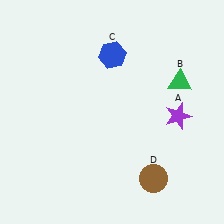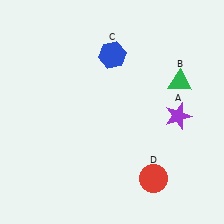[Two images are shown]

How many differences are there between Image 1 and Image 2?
There is 1 difference between the two images.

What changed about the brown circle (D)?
In Image 1, D is brown. In Image 2, it changed to red.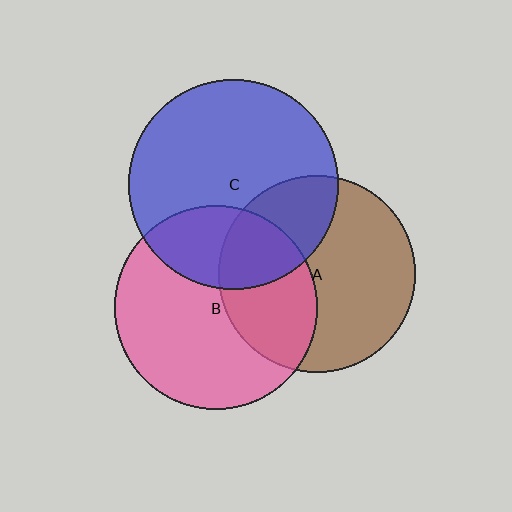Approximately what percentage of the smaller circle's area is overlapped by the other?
Approximately 30%.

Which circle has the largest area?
Circle C (blue).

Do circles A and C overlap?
Yes.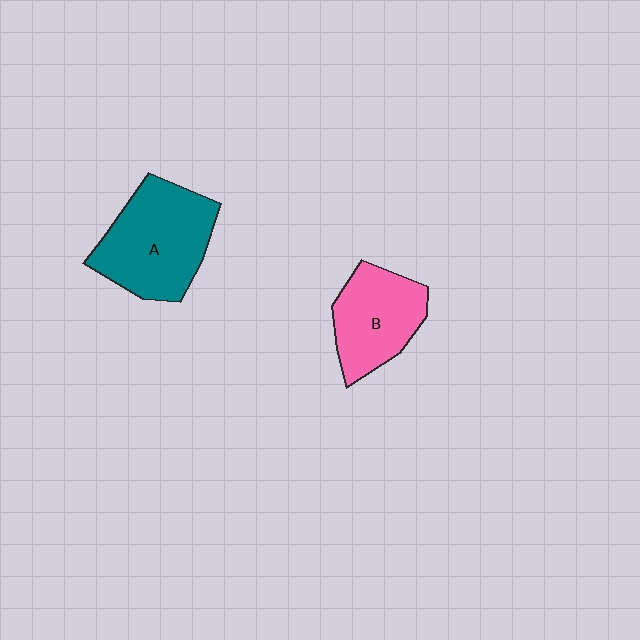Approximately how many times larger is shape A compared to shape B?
Approximately 1.4 times.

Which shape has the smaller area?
Shape B (pink).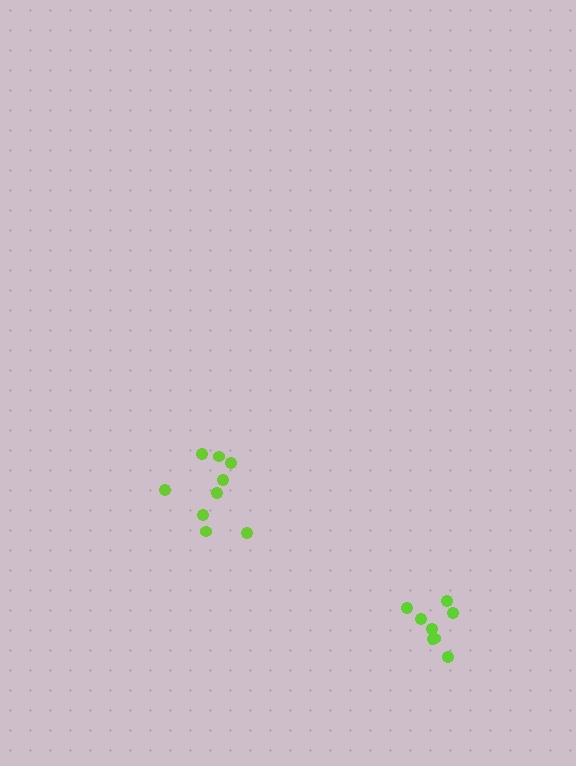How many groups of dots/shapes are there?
There are 2 groups.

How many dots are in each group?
Group 1: 8 dots, Group 2: 9 dots (17 total).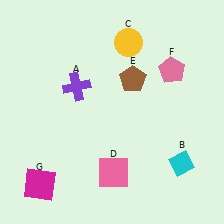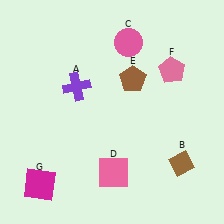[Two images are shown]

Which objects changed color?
B changed from cyan to brown. C changed from yellow to pink.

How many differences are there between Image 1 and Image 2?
There are 2 differences between the two images.